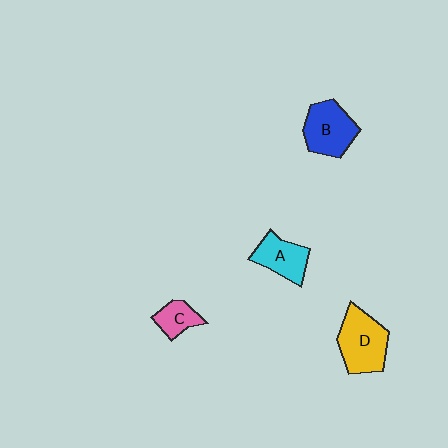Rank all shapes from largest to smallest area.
From largest to smallest: D (yellow), B (blue), A (cyan), C (pink).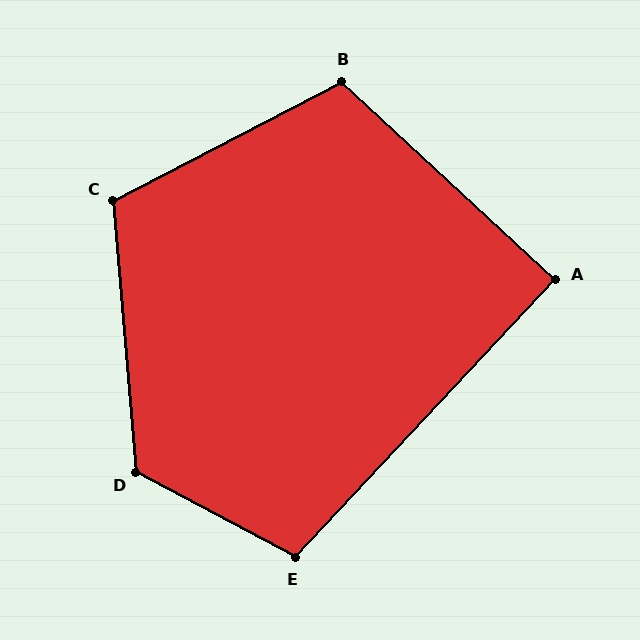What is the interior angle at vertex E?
Approximately 105 degrees (obtuse).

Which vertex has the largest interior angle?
D, at approximately 123 degrees.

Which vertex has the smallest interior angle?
A, at approximately 90 degrees.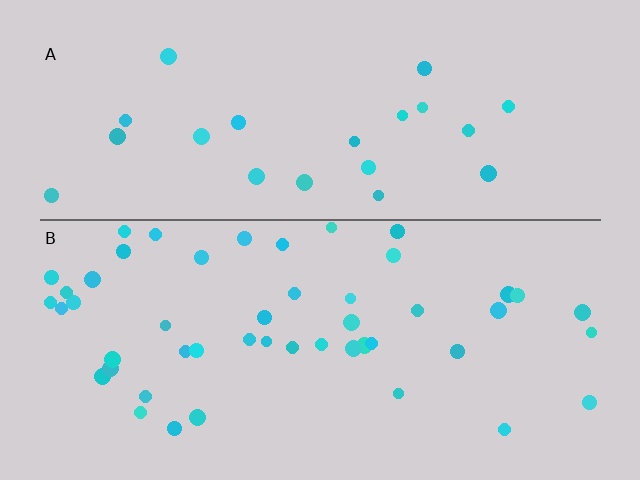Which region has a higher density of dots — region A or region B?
B (the bottom).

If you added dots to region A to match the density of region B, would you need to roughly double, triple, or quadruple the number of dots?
Approximately double.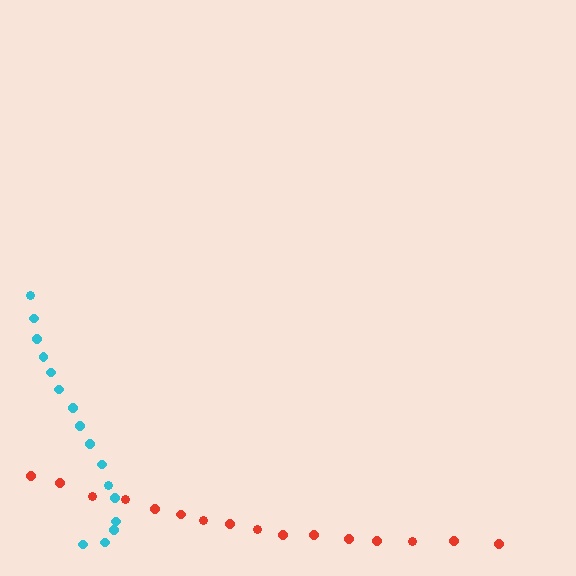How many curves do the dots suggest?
There are 2 distinct paths.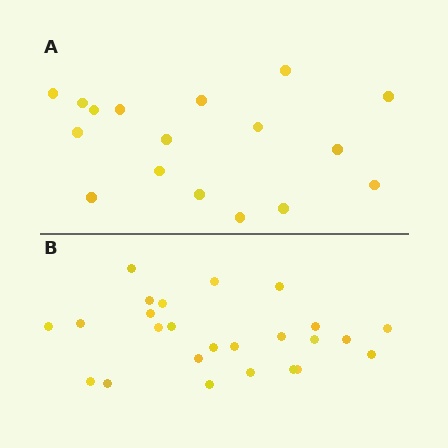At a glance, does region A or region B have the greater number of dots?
Region B (the bottom region) has more dots.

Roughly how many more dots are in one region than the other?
Region B has roughly 8 or so more dots than region A.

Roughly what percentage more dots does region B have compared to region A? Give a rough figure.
About 45% more.